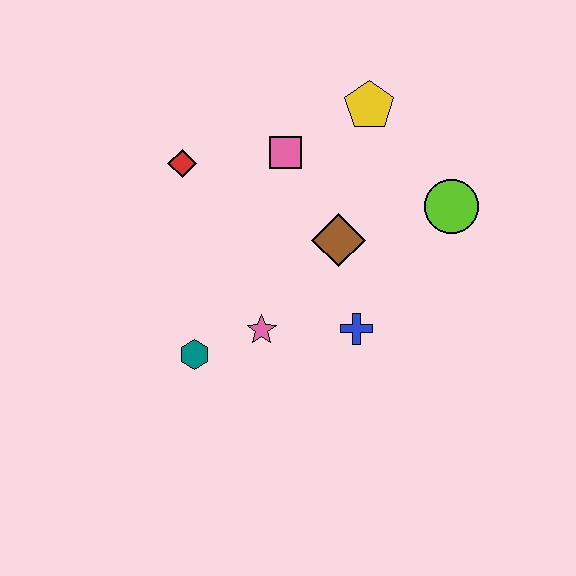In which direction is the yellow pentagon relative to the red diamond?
The yellow pentagon is to the right of the red diamond.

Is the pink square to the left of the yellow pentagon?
Yes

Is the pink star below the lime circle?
Yes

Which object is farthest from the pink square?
The teal hexagon is farthest from the pink square.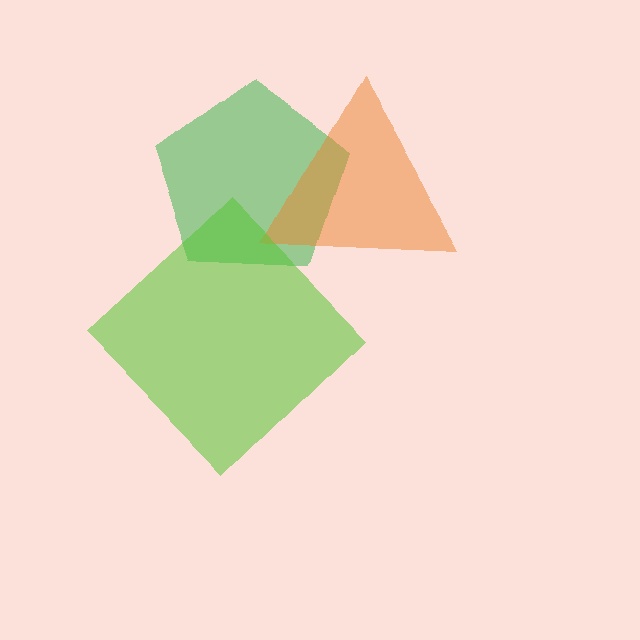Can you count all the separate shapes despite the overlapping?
Yes, there are 3 separate shapes.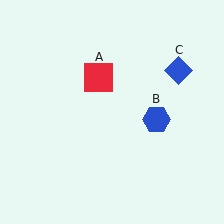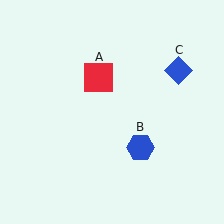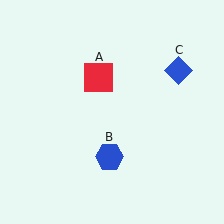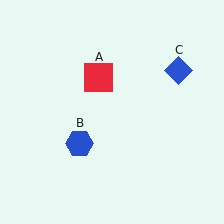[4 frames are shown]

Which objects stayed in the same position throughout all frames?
Red square (object A) and blue diamond (object C) remained stationary.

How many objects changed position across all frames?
1 object changed position: blue hexagon (object B).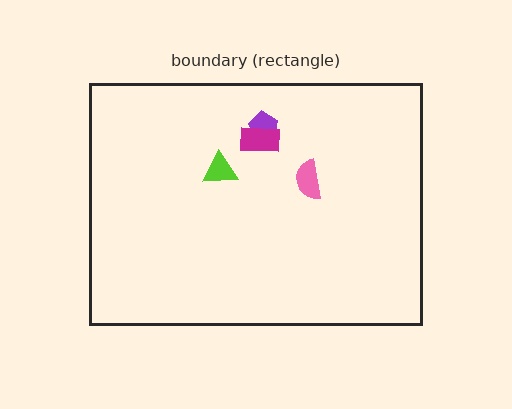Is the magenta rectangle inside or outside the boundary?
Inside.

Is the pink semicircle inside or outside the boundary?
Inside.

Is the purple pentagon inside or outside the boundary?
Inside.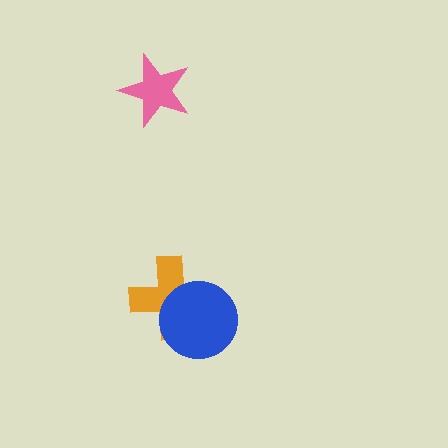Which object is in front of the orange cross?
The blue circle is in front of the orange cross.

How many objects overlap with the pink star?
0 objects overlap with the pink star.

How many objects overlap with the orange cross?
1 object overlaps with the orange cross.